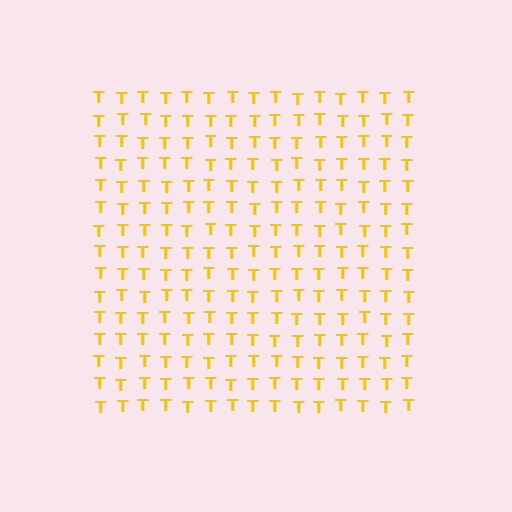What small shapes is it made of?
It is made of small letter T's.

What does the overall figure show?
The overall figure shows a square.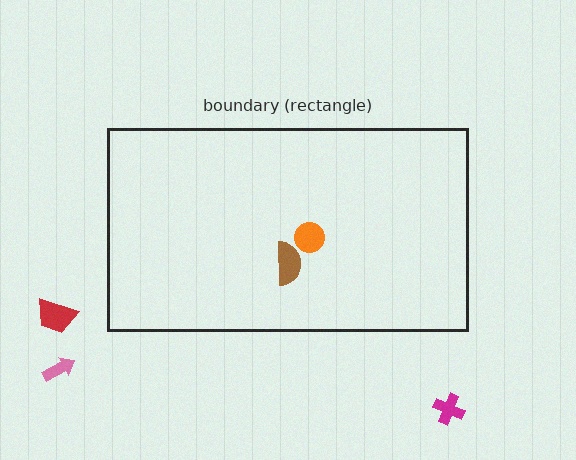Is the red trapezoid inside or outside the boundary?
Outside.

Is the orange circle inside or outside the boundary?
Inside.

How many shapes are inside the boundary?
2 inside, 3 outside.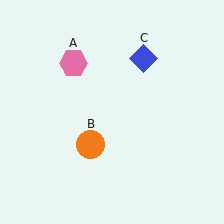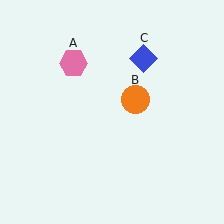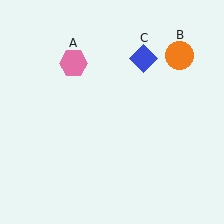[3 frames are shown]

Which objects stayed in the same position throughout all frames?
Pink hexagon (object A) and blue diamond (object C) remained stationary.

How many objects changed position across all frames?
1 object changed position: orange circle (object B).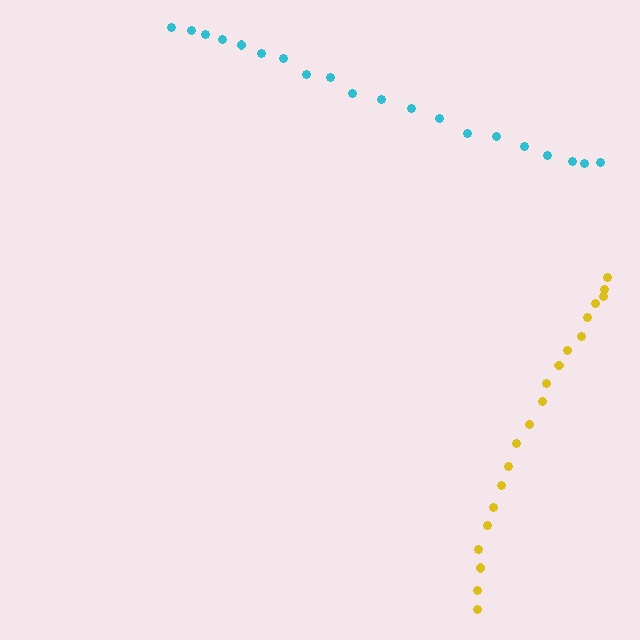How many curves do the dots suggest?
There are 2 distinct paths.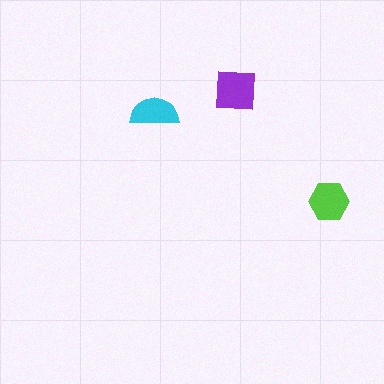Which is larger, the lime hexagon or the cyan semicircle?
The lime hexagon.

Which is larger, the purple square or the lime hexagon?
The purple square.